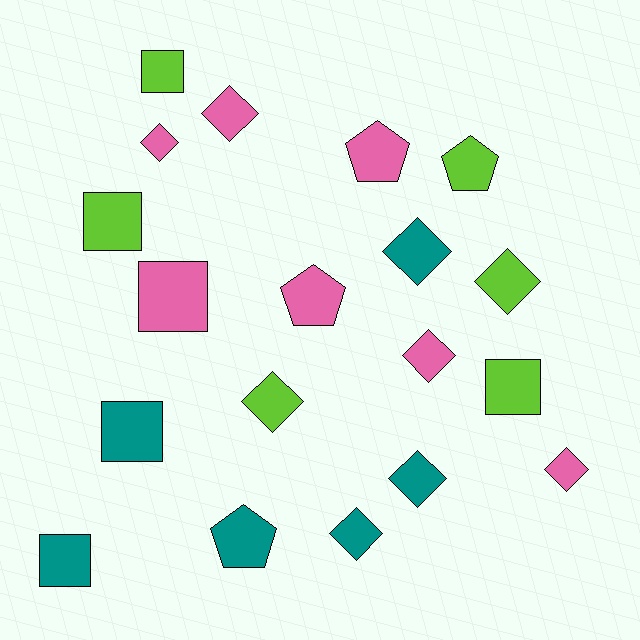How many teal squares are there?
There are 2 teal squares.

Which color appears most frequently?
Pink, with 7 objects.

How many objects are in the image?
There are 19 objects.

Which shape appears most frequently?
Diamond, with 9 objects.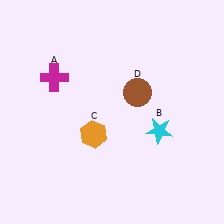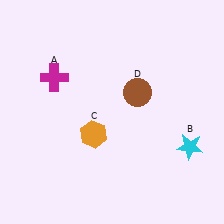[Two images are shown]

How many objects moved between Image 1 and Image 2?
1 object moved between the two images.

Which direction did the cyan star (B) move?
The cyan star (B) moved right.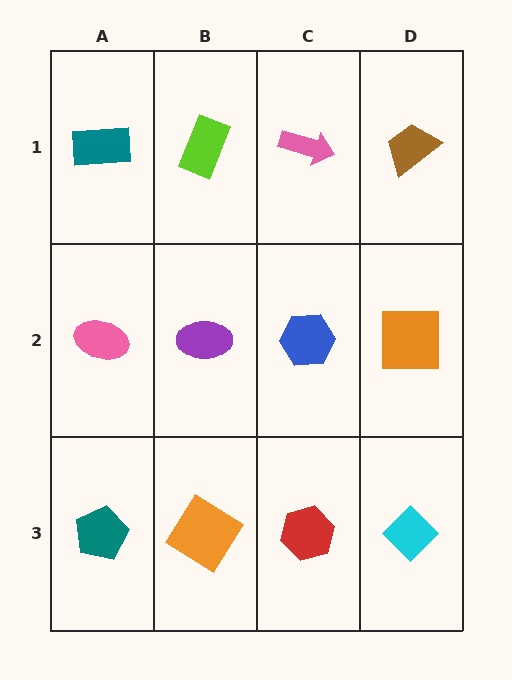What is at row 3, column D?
A cyan diamond.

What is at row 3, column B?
An orange diamond.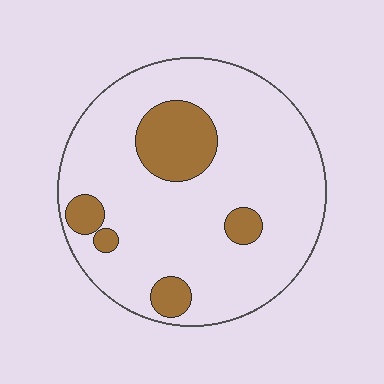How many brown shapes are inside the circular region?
5.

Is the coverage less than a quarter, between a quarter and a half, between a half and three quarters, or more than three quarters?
Less than a quarter.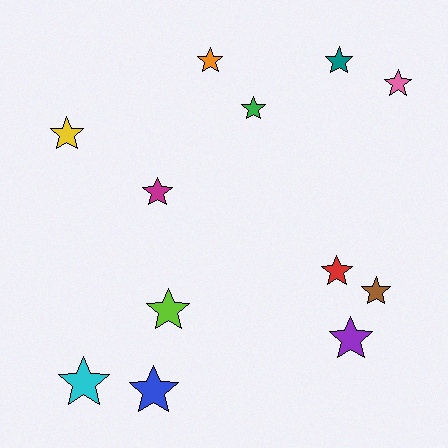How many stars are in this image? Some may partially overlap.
There are 12 stars.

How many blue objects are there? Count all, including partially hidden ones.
There is 1 blue object.